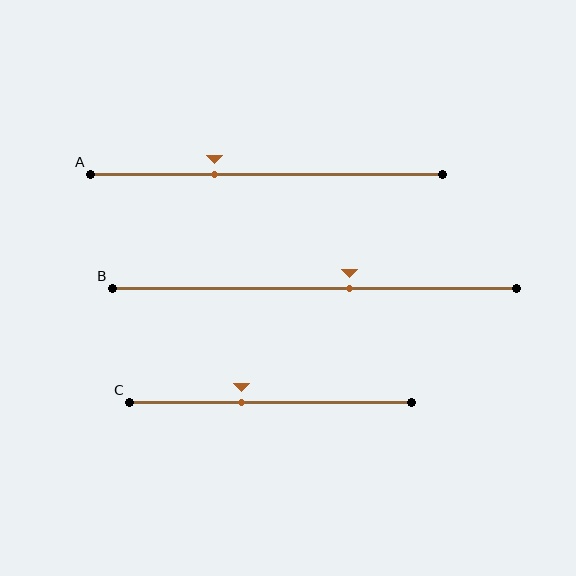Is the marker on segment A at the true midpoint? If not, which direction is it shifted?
No, the marker on segment A is shifted to the left by about 15% of the segment length.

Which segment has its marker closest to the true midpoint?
Segment B has its marker closest to the true midpoint.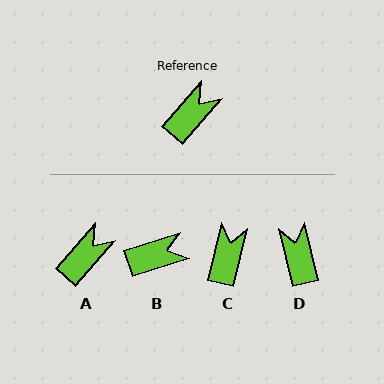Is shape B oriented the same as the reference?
No, it is off by about 31 degrees.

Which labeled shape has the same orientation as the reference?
A.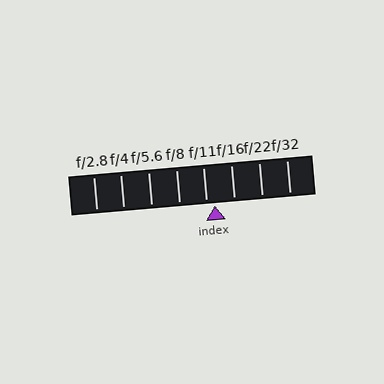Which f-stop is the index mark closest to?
The index mark is closest to f/11.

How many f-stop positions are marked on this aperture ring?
There are 8 f-stop positions marked.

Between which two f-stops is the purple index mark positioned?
The index mark is between f/11 and f/16.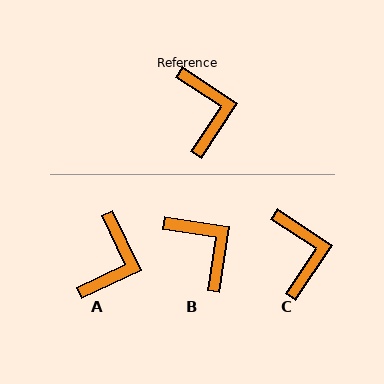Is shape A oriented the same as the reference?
No, it is off by about 31 degrees.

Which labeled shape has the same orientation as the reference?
C.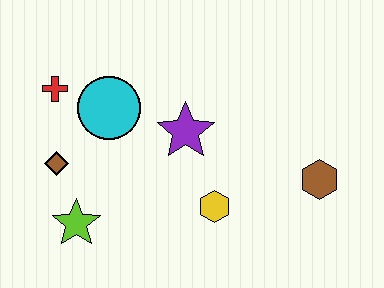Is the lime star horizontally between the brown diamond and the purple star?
Yes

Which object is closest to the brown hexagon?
The yellow hexagon is closest to the brown hexagon.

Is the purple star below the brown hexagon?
No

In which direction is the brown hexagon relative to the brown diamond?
The brown hexagon is to the right of the brown diamond.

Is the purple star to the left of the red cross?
No